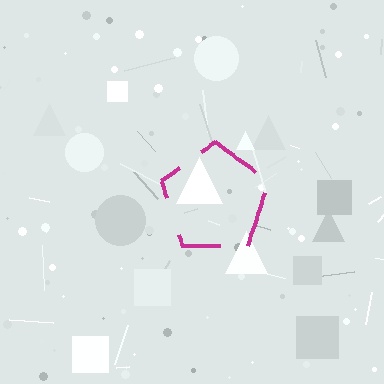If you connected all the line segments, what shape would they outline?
They would outline a pentagon.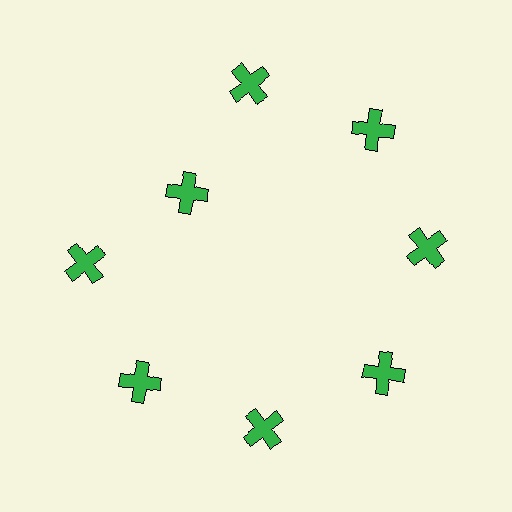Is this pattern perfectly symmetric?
No. The 8 green crosses are arranged in a ring, but one element near the 10 o'clock position is pulled inward toward the center, breaking the 8-fold rotational symmetry.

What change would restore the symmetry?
The symmetry would be restored by moving it outward, back onto the ring so that all 8 crosses sit at equal angles and equal distance from the center.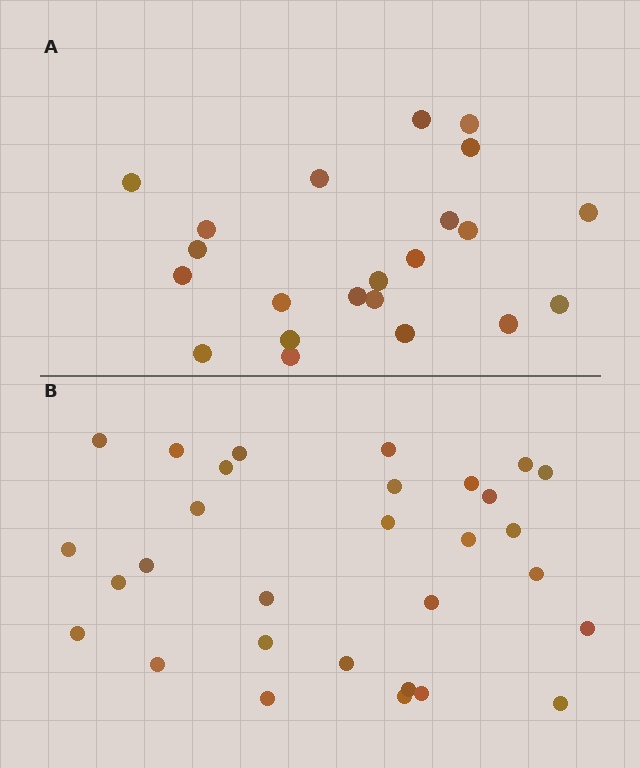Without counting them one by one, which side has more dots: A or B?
Region B (the bottom region) has more dots.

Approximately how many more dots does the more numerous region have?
Region B has roughly 8 or so more dots than region A.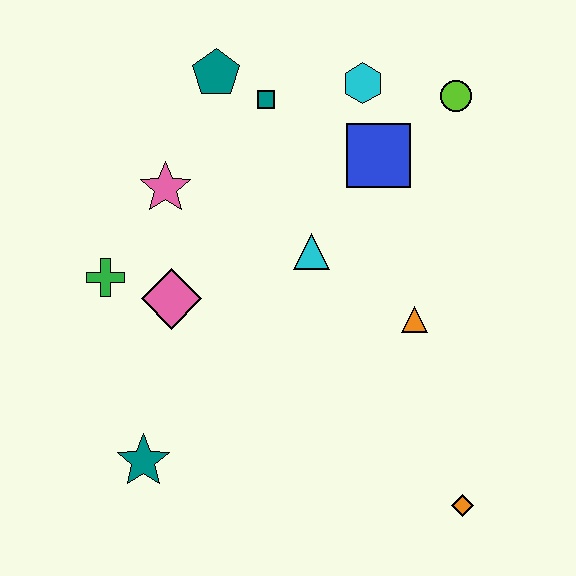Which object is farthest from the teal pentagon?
The orange diamond is farthest from the teal pentagon.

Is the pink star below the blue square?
Yes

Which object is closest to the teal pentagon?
The teal square is closest to the teal pentagon.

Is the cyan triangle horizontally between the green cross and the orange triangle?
Yes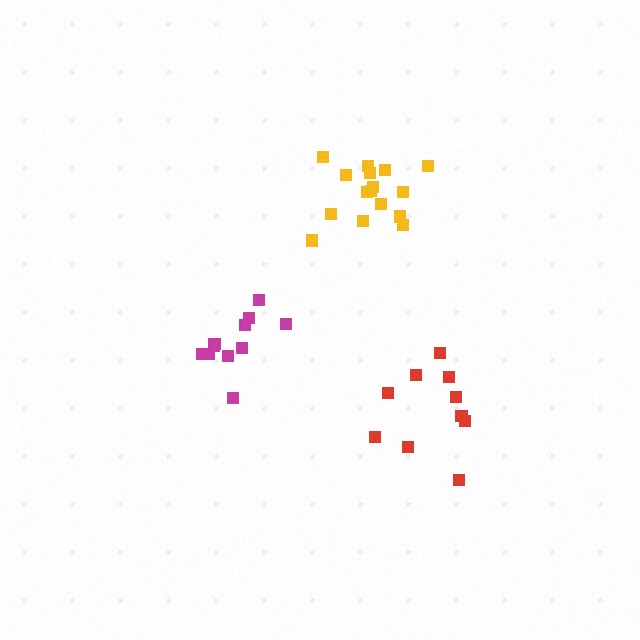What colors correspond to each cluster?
The clusters are colored: magenta, red, yellow.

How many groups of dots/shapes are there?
There are 3 groups.